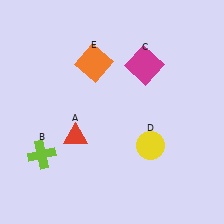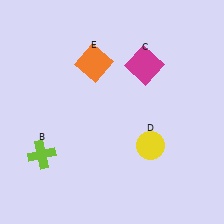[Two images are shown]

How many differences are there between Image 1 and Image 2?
There is 1 difference between the two images.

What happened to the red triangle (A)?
The red triangle (A) was removed in Image 2. It was in the bottom-left area of Image 1.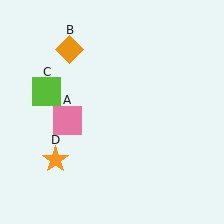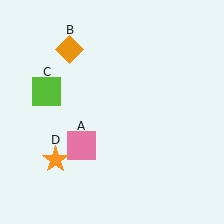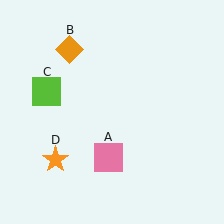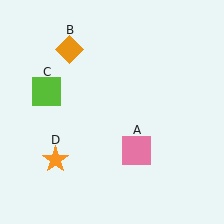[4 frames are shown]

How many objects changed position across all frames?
1 object changed position: pink square (object A).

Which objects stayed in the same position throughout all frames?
Orange diamond (object B) and lime square (object C) and orange star (object D) remained stationary.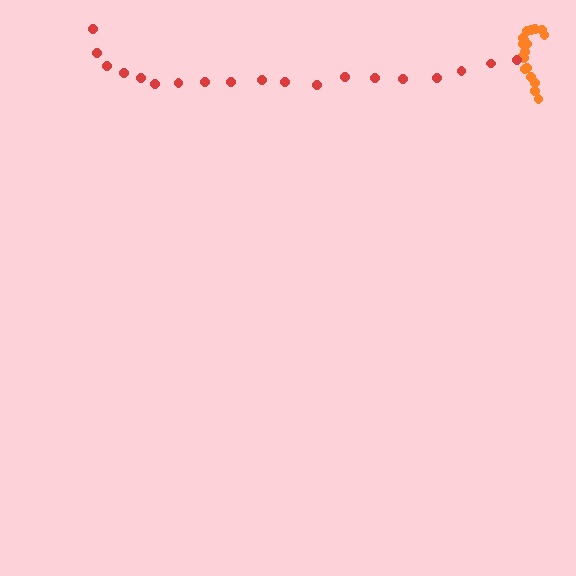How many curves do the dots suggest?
There are 2 distinct paths.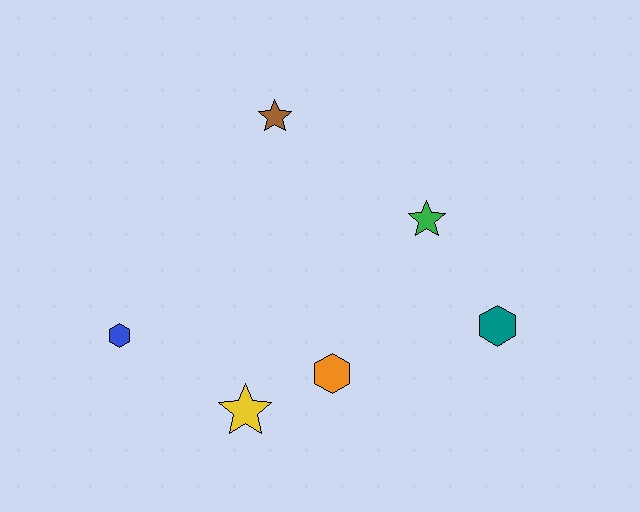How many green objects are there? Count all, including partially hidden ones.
There is 1 green object.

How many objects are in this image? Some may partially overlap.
There are 6 objects.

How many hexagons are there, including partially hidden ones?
There are 3 hexagons.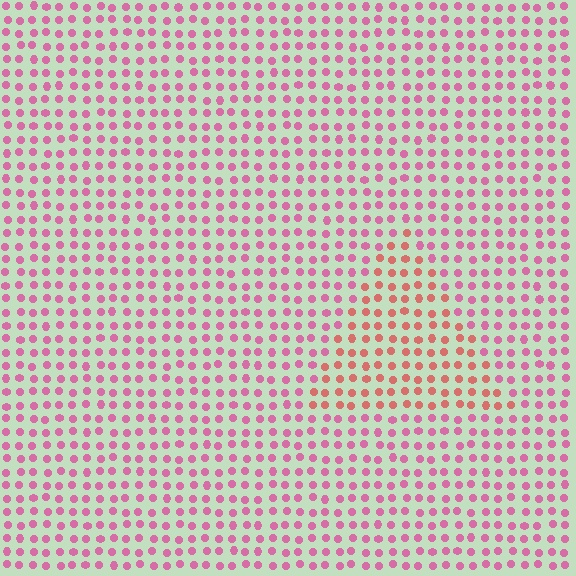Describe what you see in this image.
The image is filled with small pink elements in a uniform arrangement. A triangle-shaped region is visible where the elements are tinted to a slightly different hue, forming a subtle color boundary.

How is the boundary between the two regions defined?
The boundary is defined purely by a slight shift in hue (about 34 degrees). Spacing, size, and orientation are identical on both sides.